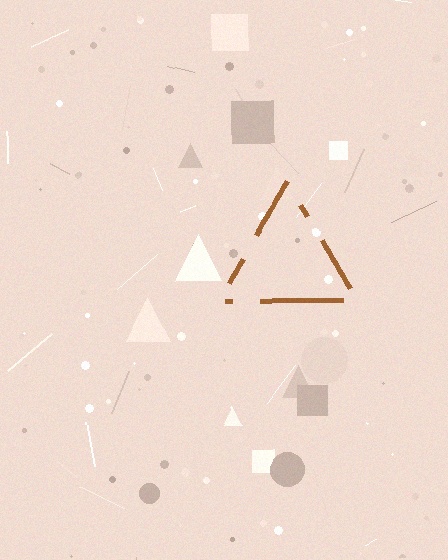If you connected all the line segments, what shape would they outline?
They would outline a triangle.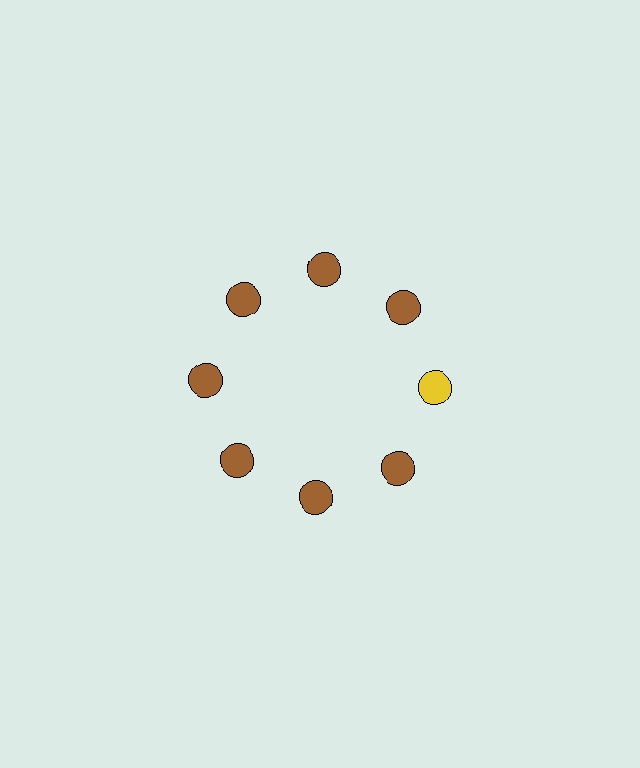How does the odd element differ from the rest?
It has a different color: yellow instead of brown.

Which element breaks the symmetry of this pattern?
The yellow circle at roughly the 3 o'clock position breaks the symmetry. All other shapes are brown circles.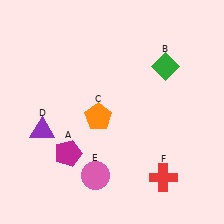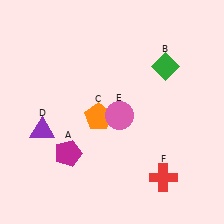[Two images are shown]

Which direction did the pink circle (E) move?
The pink circle (E) moved up.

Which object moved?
The pink circle (E) moved up.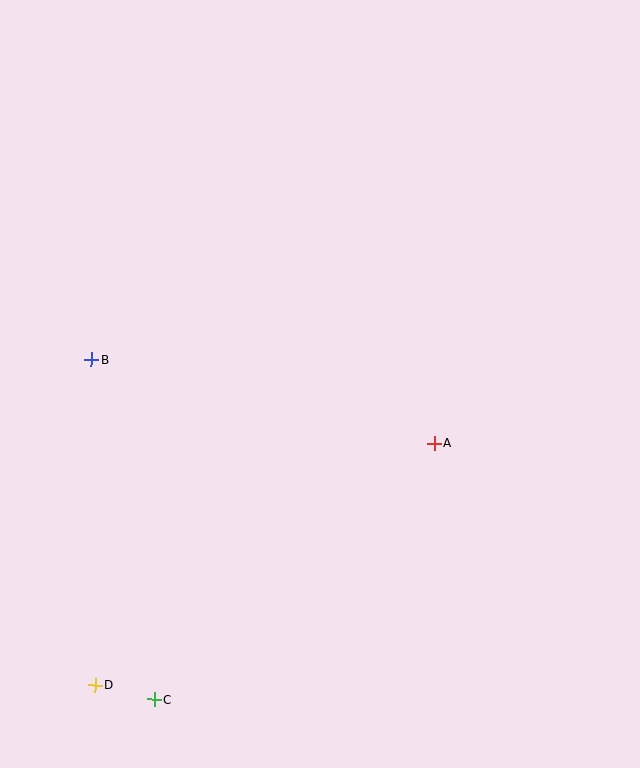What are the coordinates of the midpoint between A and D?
The midpoint between A and D is at (265, 564).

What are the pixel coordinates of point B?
Point B is at (91, 360).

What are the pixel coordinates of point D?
Point D is at (95, 685).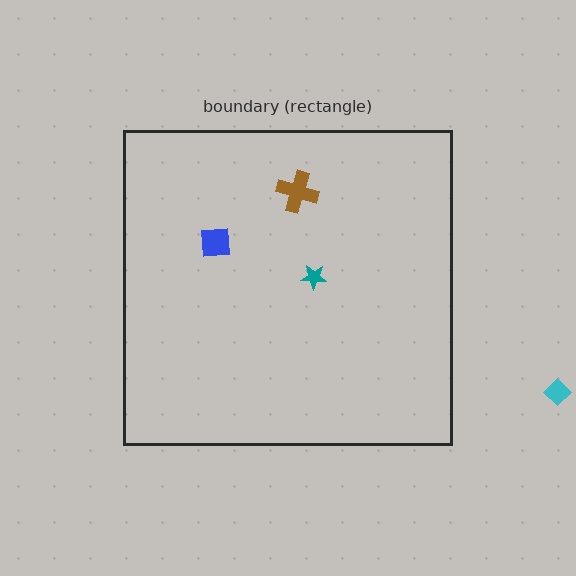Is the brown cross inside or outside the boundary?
Inside.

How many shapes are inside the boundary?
3 inside, 1 outside.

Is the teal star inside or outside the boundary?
Inside.